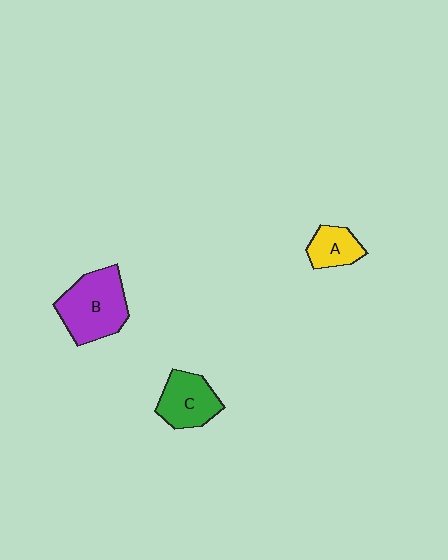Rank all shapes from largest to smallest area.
From largest to smallest: B (purple), C (green), A (yellow).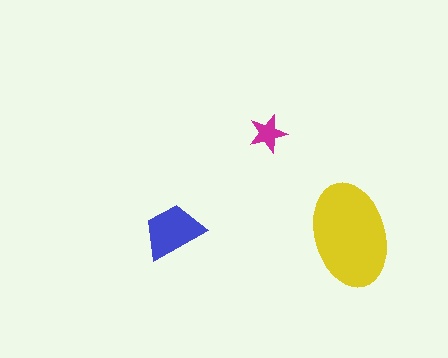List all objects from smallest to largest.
The magenta star, the blue trapezoid, the yellow ellipse.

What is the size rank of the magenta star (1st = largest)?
3rd.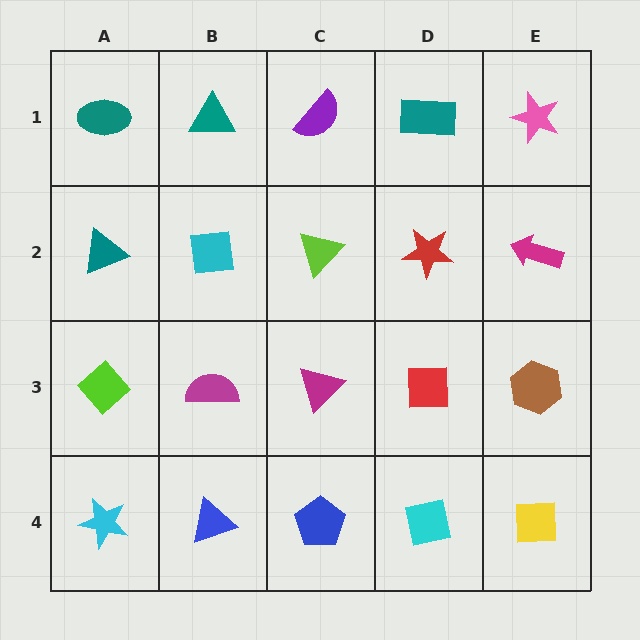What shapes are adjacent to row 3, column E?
A magenta arrow (row 2, column E), a yellow square (row 4, column E), a red square (row 3, column D).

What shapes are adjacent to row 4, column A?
A lime diamond (row 3, column A), a blue triangle (row 4, column B).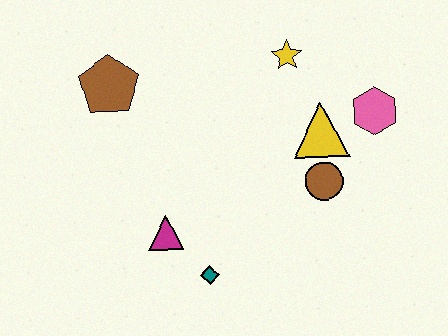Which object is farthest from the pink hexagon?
The brown pentagon is farthest from the pink hexagon.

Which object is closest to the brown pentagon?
The magenta triangle is closest to the brown pentagon.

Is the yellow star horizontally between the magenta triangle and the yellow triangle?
Yes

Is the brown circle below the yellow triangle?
Yes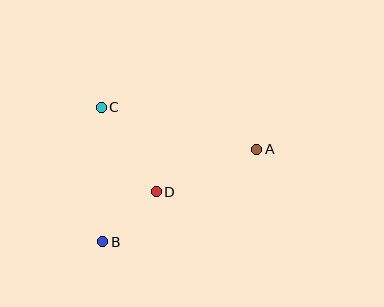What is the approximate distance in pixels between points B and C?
The distance between B and C is approximately 135 pixels.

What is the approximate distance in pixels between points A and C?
The distance between A and C is approximately 161 pixels.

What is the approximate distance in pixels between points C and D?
The distance between C and D is approximately 101 pixels.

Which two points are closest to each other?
Points B and D are closest to each other.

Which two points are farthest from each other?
Points A and B are farthest from each other.